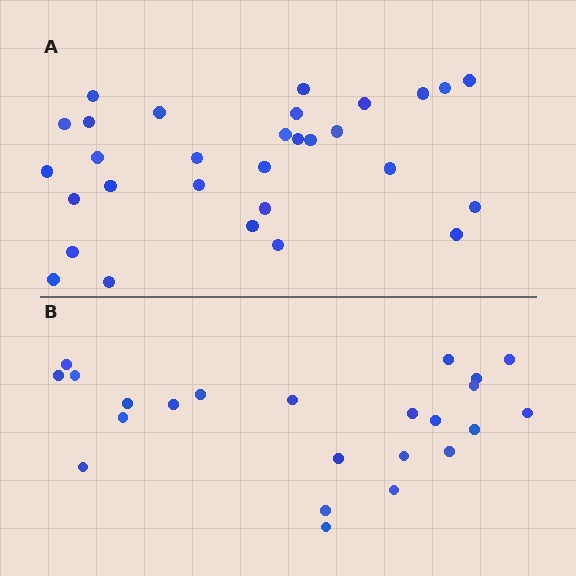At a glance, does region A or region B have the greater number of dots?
Region A (the top region) has more dots.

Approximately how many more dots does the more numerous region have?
Region A has roughly 8 or so more dots than region B.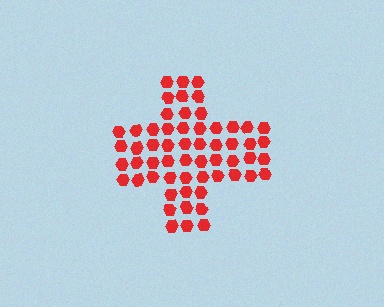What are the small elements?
The small elements are hexagons.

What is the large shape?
The large shape is a cross.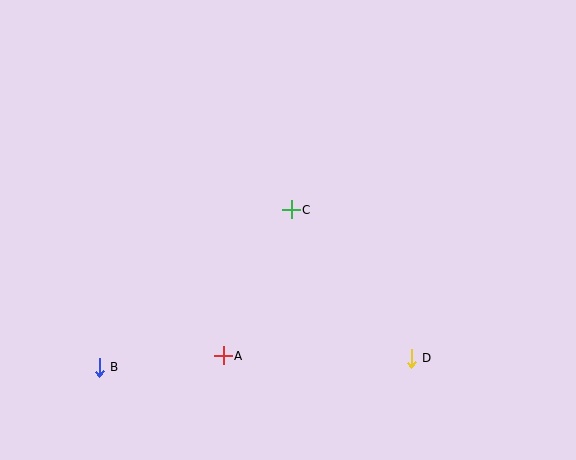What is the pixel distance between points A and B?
The distance between A and B is 125 pixels.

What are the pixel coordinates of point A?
Point A is at (223, 356).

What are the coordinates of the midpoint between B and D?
The midpoint between B and D is at (255, 363).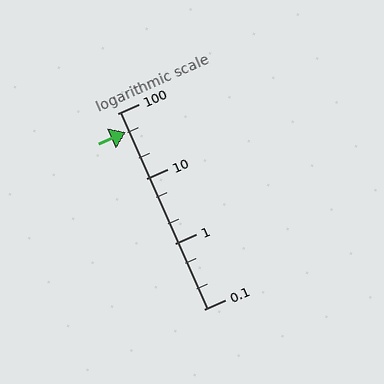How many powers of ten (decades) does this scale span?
The scale spans 3 decades, from 0.1 to 100.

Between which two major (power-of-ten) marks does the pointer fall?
The pointer is between 10 and 100.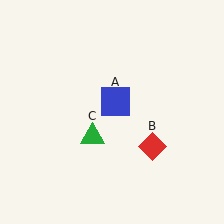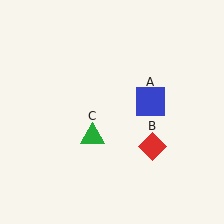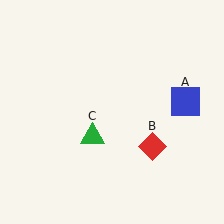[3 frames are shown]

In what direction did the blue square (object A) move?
The blue square (object A) moved right.